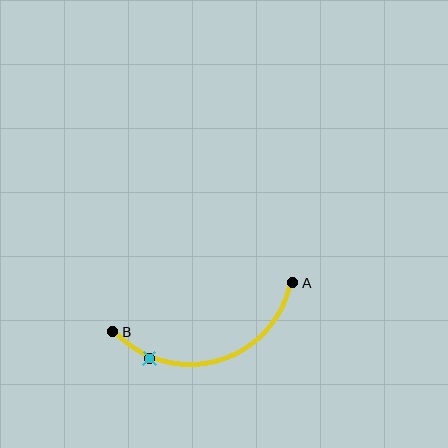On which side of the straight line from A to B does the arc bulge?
The arc bulges below the straight line connecting A and B.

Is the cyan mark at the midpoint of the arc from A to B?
No. The cyan mark lies on the arc but is closer to endpoint B. The arc midpoint would be at the point on the curve equidistant along the arc from both A and B.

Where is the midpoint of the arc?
The arc midpoint is the point on the curve farthest from the straight line joining A and B. It sits below that line.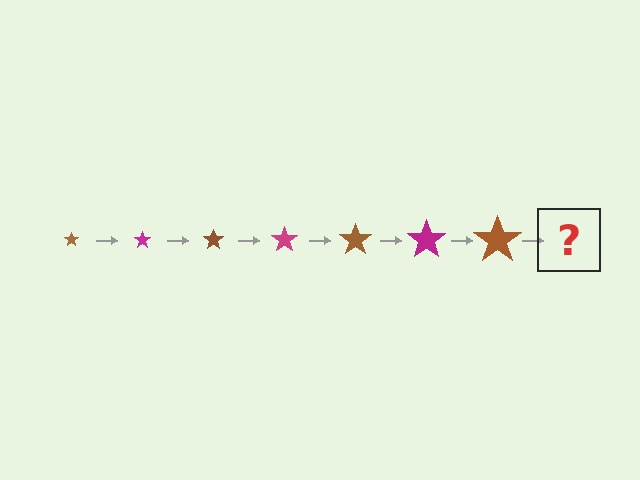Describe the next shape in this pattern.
It should be a magenta star, larger than the previous one.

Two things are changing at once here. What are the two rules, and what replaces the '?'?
The two rules are that the star grows larger each step and the color cycles through brown and magenta. The '?' should be a magenta star, larger than the previous one.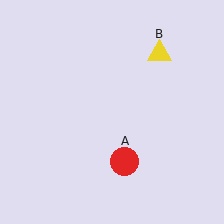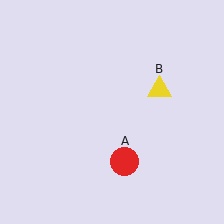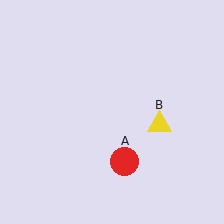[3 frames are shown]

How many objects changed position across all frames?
1 object changed position: yellow triangle (object B).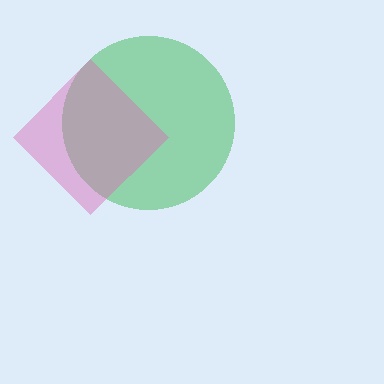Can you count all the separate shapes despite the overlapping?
Yes, there are 2 separate shapes.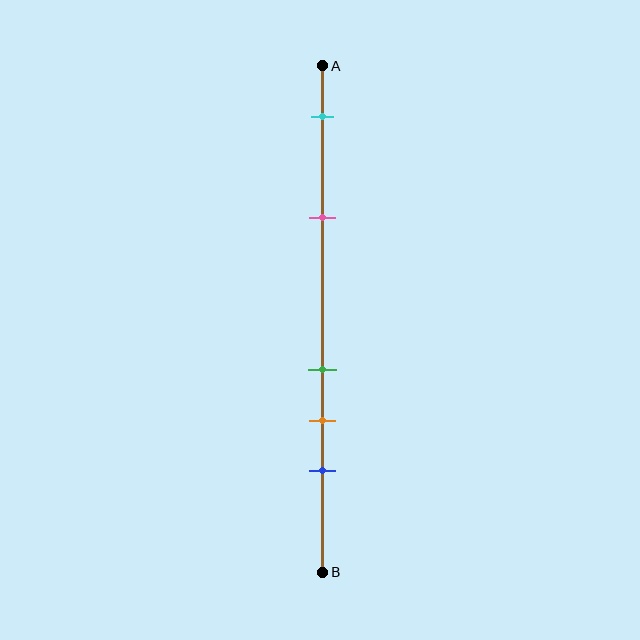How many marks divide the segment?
There are 5 marks dividing the segment.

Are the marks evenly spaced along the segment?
No, the marks are not evenly spaced.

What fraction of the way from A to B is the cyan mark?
The cyan mark is approximately 10% (0.1) of the way from A to B.